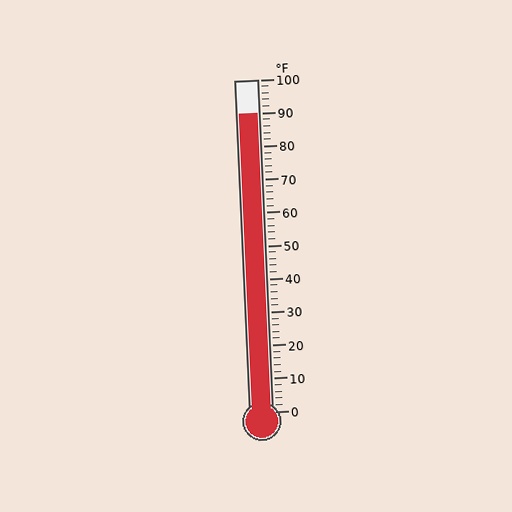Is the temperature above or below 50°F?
The temperature is above 50°F.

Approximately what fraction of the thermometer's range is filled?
The thermometer is filled to approximately 90% of its range.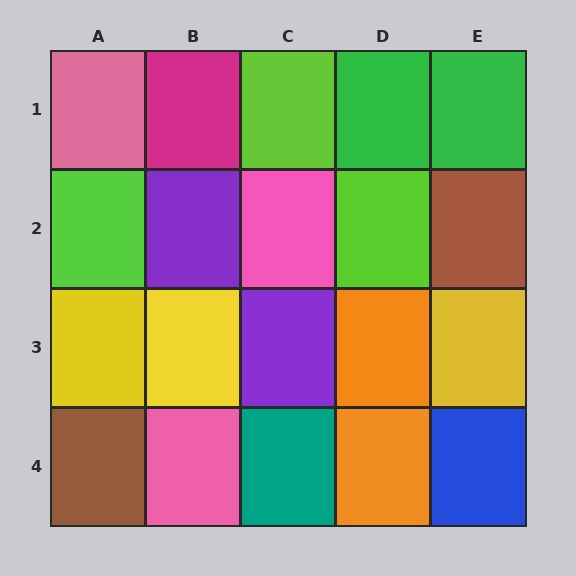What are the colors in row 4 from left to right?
Brown, pink, teal, orange, blue.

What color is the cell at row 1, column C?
Lime.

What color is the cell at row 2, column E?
Brown.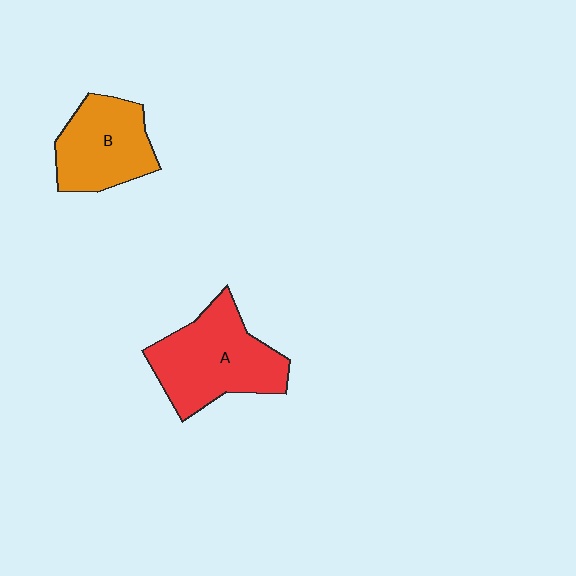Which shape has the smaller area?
Shape B (orange).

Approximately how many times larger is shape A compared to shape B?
Approximately 1.3 times.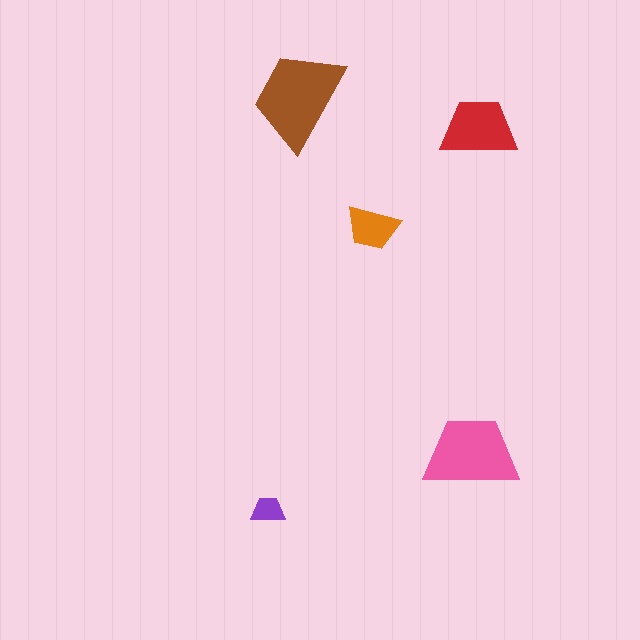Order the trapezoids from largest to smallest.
the brown one, the pink one, the red one, the orange one, the purple one.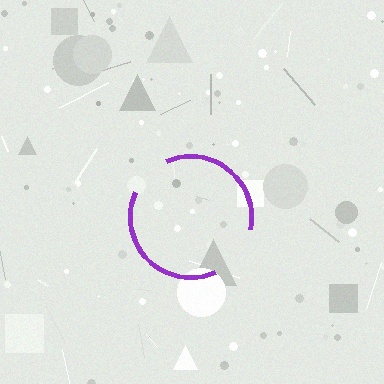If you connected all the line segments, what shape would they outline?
They would outline a circle.